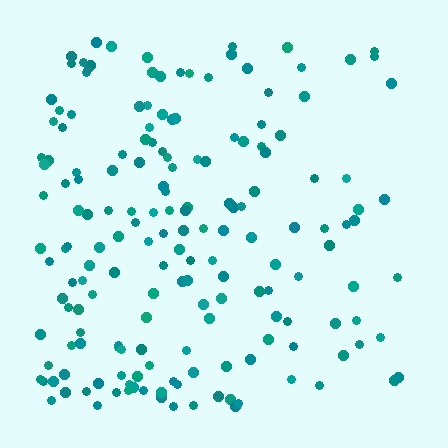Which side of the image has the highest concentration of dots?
The left.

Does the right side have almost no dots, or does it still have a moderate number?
Still a moderate number, just noticeably fewer than the left.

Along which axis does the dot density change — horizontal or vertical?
Horizontal.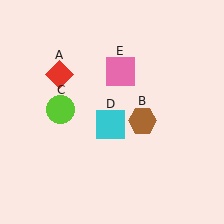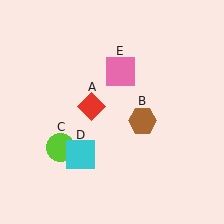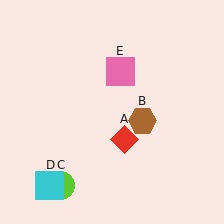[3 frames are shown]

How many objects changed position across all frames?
3 objects changed position: red diamond (object A), lime circle (object C), cyan square (object D).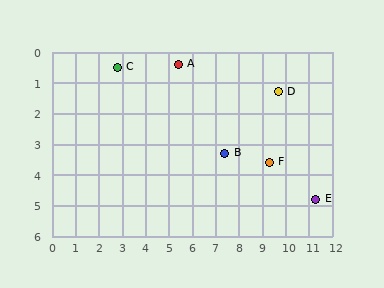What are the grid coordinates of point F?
Point F is at approximately (9.3, 3.6).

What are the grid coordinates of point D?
Point D is at approximately (9.7, 1.3).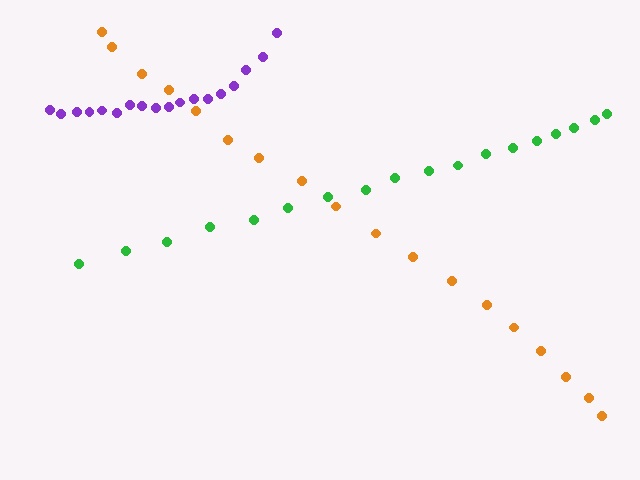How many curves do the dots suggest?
There are 3 distinct paths.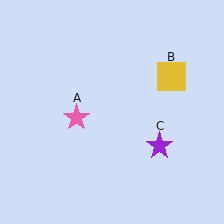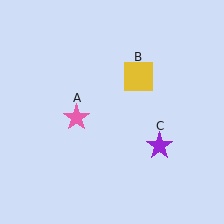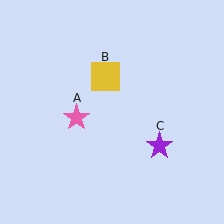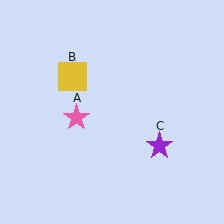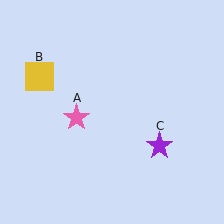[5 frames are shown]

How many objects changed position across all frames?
1 object changed position: yellow square (object B).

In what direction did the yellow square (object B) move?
The yellow square (object B) moved left.